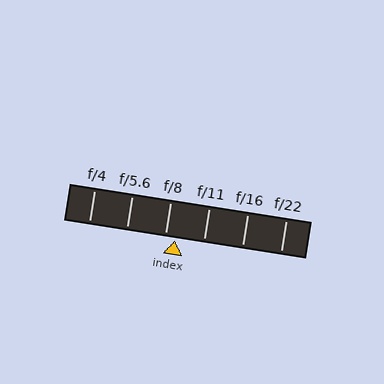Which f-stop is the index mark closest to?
The index mark is closest to f/8.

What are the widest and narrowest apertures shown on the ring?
The widest aperture shown is f/4 and the narrowest is f/22.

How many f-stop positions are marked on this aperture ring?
There are 6 f-stop positions marked.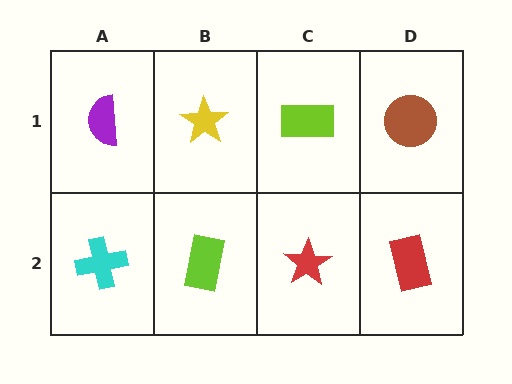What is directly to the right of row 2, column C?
A red rectangle.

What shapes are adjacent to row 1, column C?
A red star (row 2, column C), a yellow star (row 1, column B), a brown circle (row 1, column D).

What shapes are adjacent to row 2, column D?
A brown circle (row 1, column D), a red star (row 2, column C).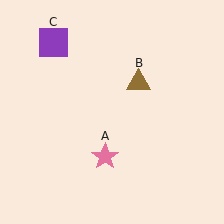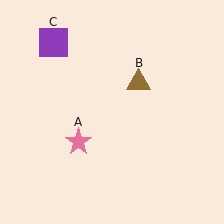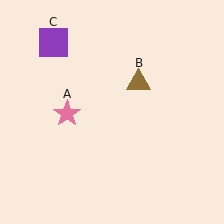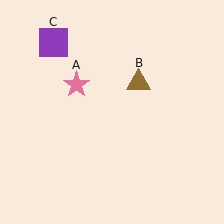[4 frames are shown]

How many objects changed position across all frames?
1 object changed position: pink star (object A).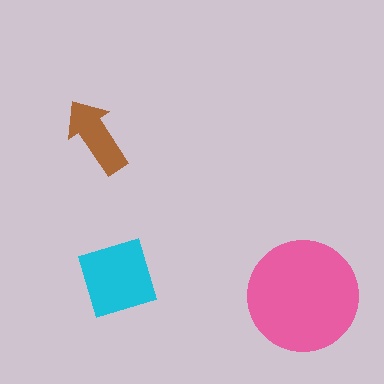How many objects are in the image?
There are 3 objects in the image.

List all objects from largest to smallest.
The pink circle, the cyan square, the brown arrow.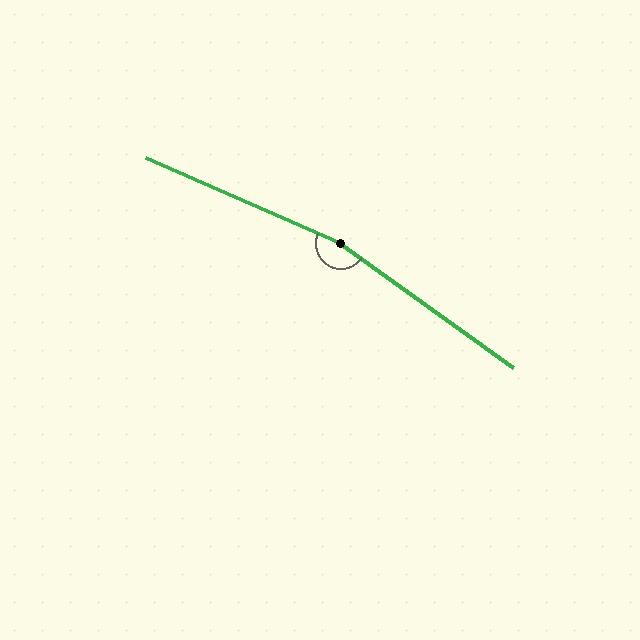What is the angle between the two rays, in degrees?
Approximately 168 degrees.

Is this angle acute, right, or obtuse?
It is obtuse.